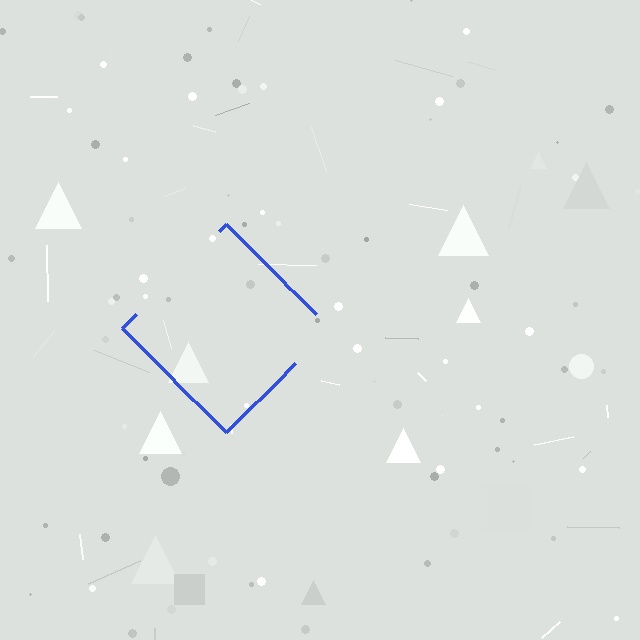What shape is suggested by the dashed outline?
The dashed outline suggests a diamond.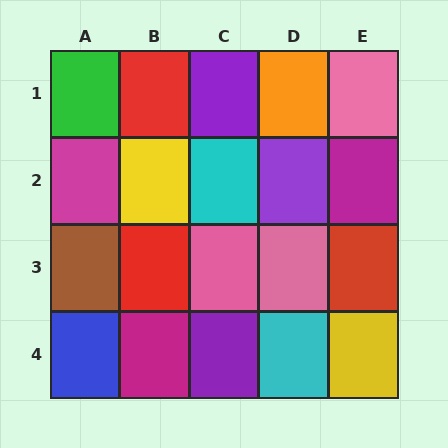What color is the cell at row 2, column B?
Yellow.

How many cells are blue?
1 cell is blue.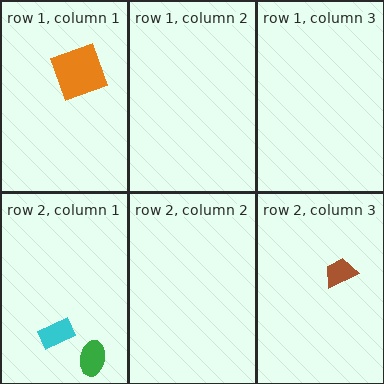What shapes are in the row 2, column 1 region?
The green ellipse, the cyan rectangle.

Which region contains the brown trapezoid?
The row 2, column 3 region.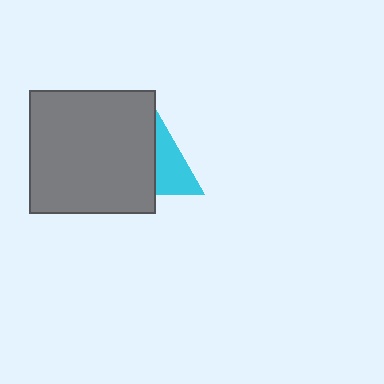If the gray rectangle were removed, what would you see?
You would see the complete cyan triangle.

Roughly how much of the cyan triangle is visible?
About half of it is visible (roughly 46%).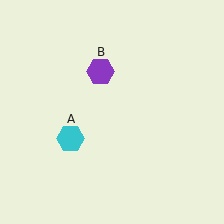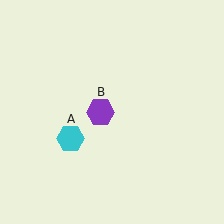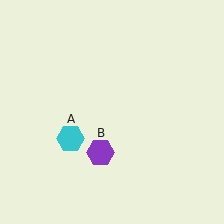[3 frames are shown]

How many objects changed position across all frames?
1 object changed position: purple hexagon (object B).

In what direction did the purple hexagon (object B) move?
The purple hexagon (object B) moved down.